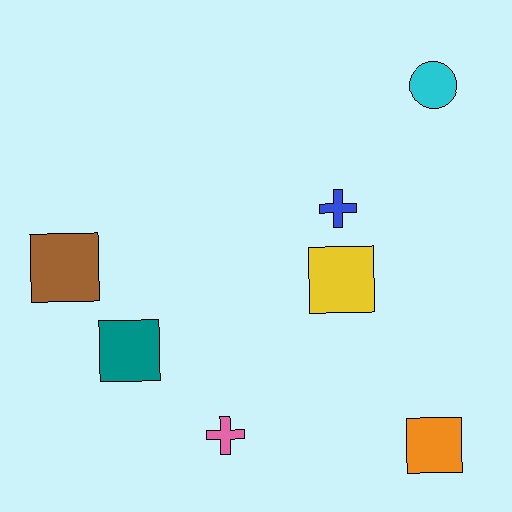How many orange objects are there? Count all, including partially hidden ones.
There is 1 orange object.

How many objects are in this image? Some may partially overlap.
There are 7 objects.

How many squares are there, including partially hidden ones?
There are 4 squares.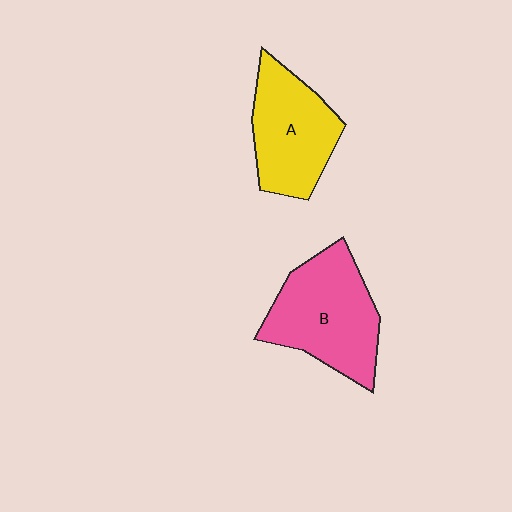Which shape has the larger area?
Shape B (pink).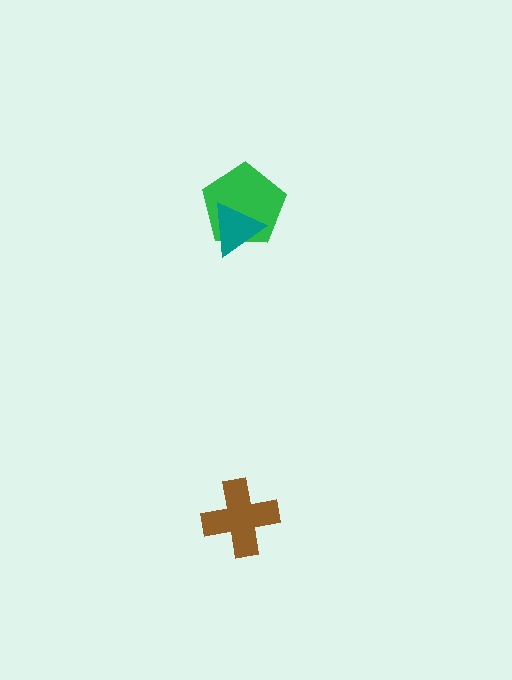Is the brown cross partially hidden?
No, no other shape covers it.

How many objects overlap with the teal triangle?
1 object overlaps with the teal triangle.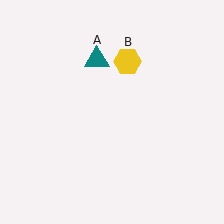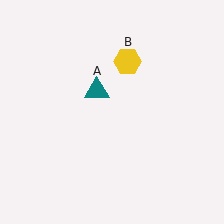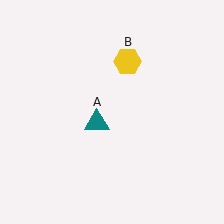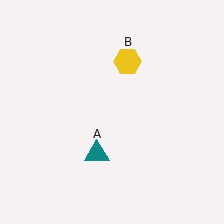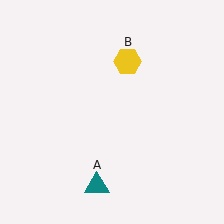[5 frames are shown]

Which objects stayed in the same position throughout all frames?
Yellow hexagon (object B) remained stationary.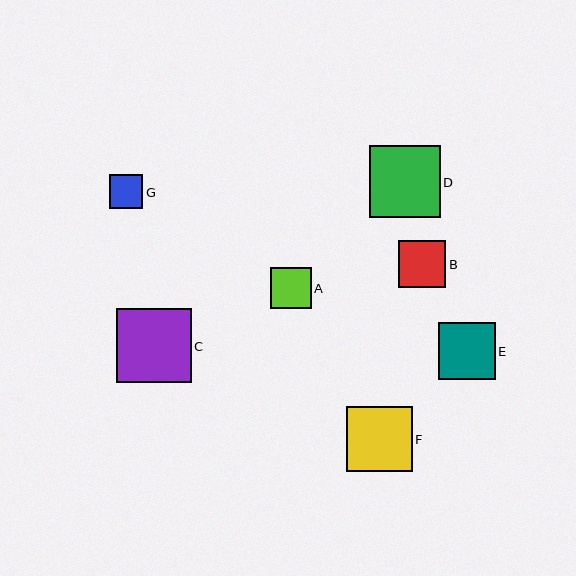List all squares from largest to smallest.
From largest to smallest: C, D, F, E, B, A, G.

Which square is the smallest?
Square G is the smallest with a size of approximately 33 pixels.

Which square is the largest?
Square C is the largest with a size of approximately 75 pixels.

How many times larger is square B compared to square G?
Square B is approximately 1.4 times the size of square G.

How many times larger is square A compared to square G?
Square A is approximately 1.2 times the size of square G.